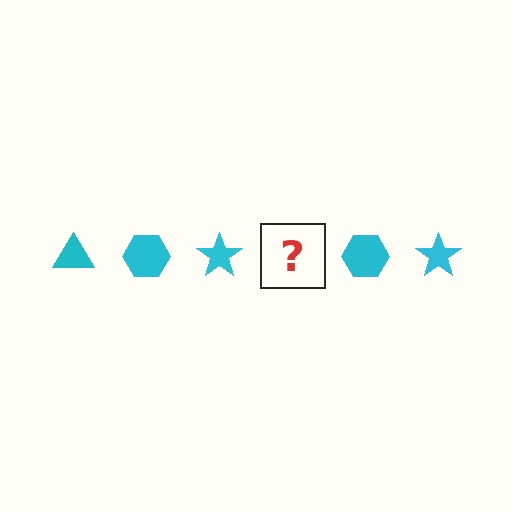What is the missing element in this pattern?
The missing element is a cyan triangle.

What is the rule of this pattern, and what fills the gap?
The rule is that the pattern cycles through triangle, hexagon, star shapes in cyan. The gap should be filled with a cyan triangle.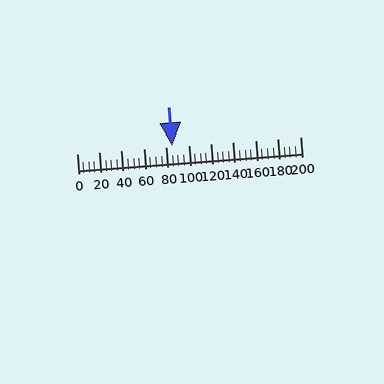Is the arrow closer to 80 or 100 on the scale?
The arrow is closer to 80.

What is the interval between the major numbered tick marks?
The major tick marks are spaced 20 units apart.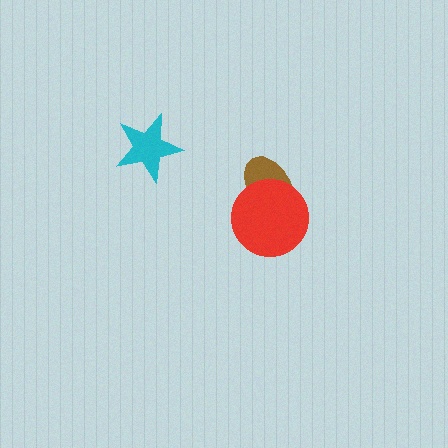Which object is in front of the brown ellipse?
The red circle is in front of the brown ellipse.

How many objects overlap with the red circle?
1 object overlaps with the red circle.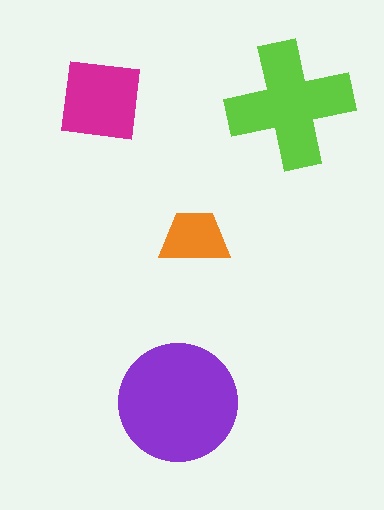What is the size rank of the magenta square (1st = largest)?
3rd.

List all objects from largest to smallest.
The purple circle, the lime cross, the magenta square, the orange trapezoid.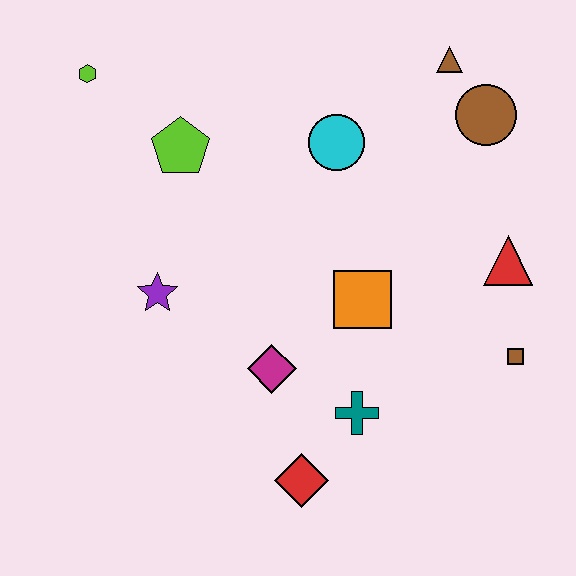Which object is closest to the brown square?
The red triangle is closest to the brown square.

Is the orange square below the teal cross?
No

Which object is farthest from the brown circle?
The red diamond is farthest from the brown circle.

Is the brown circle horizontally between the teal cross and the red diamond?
No